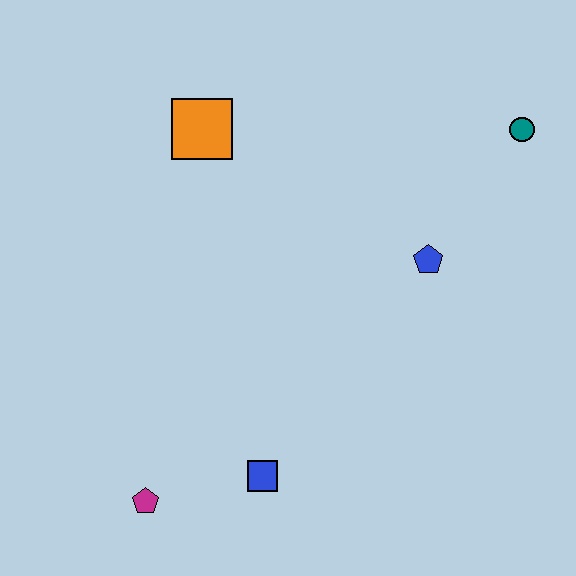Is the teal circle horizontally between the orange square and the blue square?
No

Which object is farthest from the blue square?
The teal circle is farthest from the blue square.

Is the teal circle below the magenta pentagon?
No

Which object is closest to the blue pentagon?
The teal circle is closest to the blue pentagon.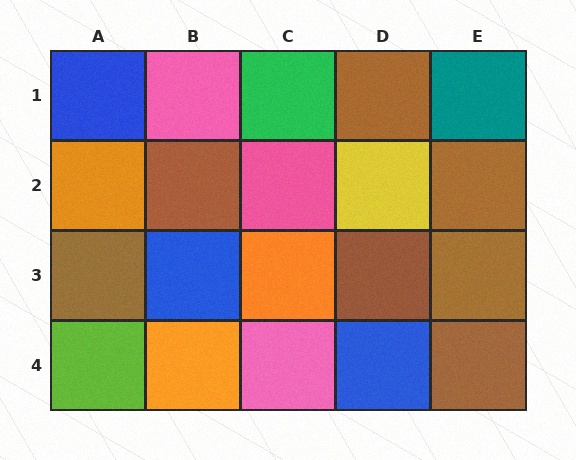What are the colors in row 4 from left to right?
Lime, orange, pink, blue, brown.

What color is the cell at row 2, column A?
Orange.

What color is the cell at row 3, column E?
Brown.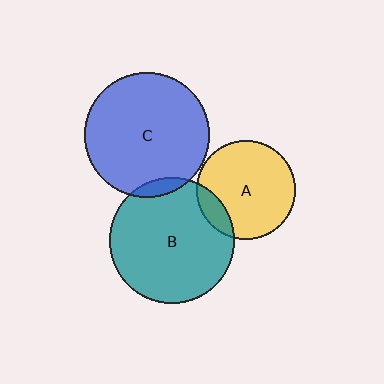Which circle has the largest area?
Circle B (teal).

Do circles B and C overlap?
Yes.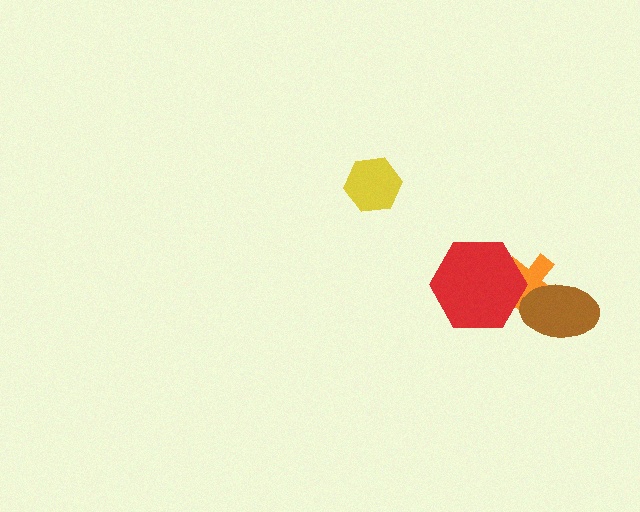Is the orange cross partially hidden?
Yes, it is partially covered by another shape.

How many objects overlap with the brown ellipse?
1 object overlaps with the brown ellipse.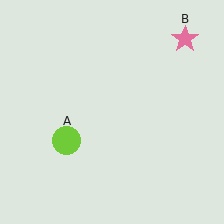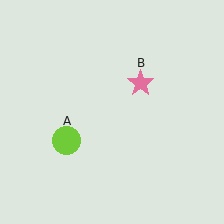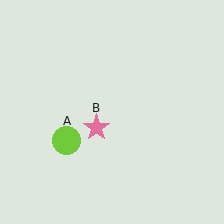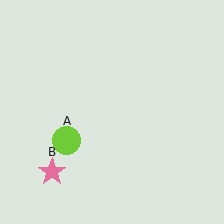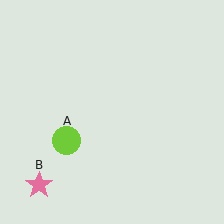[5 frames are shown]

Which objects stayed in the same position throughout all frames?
Lime circle (object A) remained stationary.